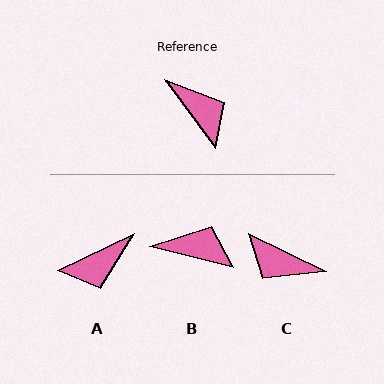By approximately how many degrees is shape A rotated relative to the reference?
Approximately 101 degrees clockwise.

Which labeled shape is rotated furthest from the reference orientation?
C, about 153 degrees away.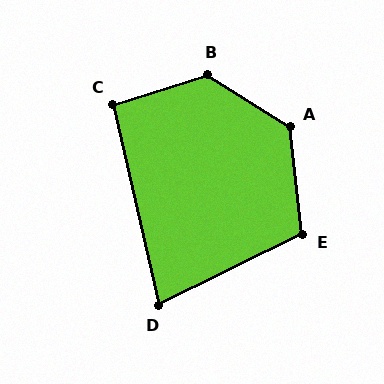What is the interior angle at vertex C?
Approximately 95 degrees (approximately right).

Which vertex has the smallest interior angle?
D, at approximately 77 degrees.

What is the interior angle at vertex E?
Approximately 110 degrees (obtuse).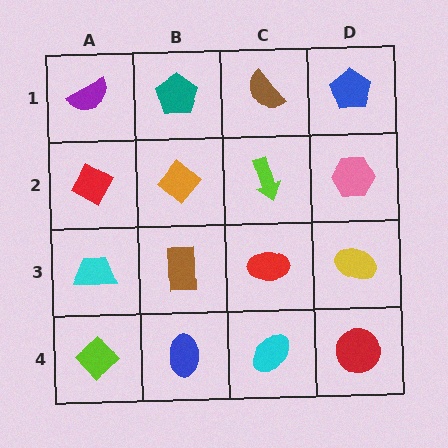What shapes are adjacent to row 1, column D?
A pink hexagon (row 2, column D), a brown semicircle (row 1, column C).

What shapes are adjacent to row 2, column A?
A purple semicircle (row 1, column A), a cyan trapezoid (row 3, column A), an orange diamond (row 2, column B).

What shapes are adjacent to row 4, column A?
A cyan trapezoid (row 3, column A), a blue ellipse (row 4, column B).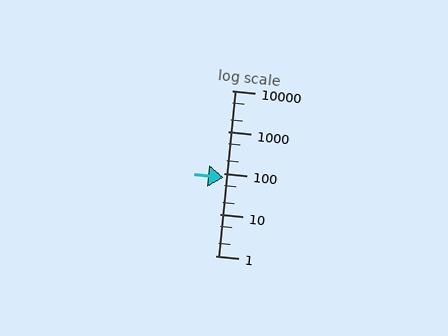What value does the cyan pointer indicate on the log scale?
The pointer indicates approximately 77.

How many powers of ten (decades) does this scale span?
The scale spans 4 decades, from 1 to 10000.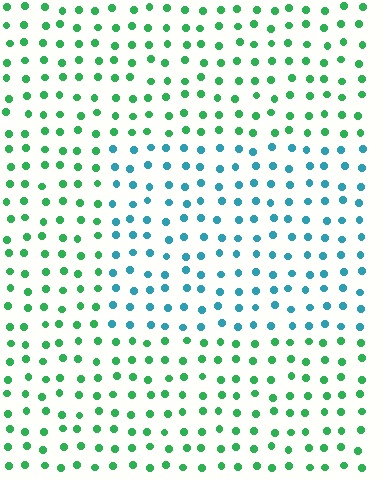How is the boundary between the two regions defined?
The boundary is defined purely by a slight shift in hue (about 51 degrees). Spacing, size, and orientation are identical on both sides.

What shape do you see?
I see a rectangle.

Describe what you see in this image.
The image is filled with small green elements in a uniform arrangement. A rectangle-shaped region is visible where the elements are tinted to a slightly different hue, forming a subtle color boundary.